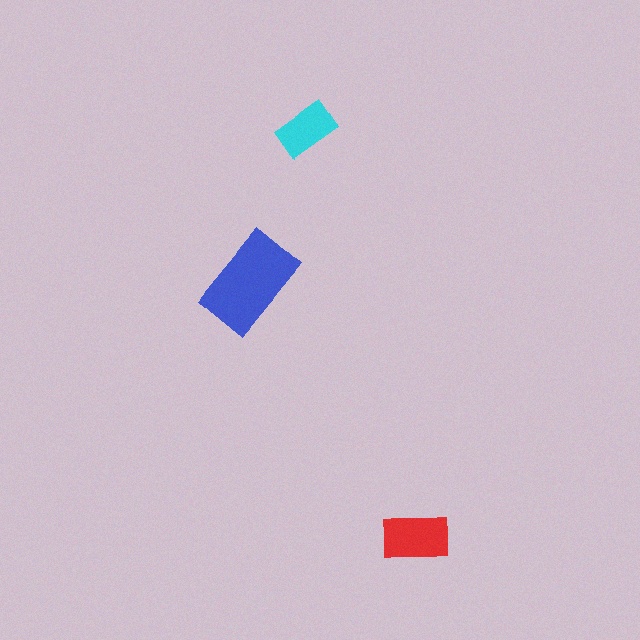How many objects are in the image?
There are 3 objects in the image.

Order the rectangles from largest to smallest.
the blue one, the red one, the cyan one.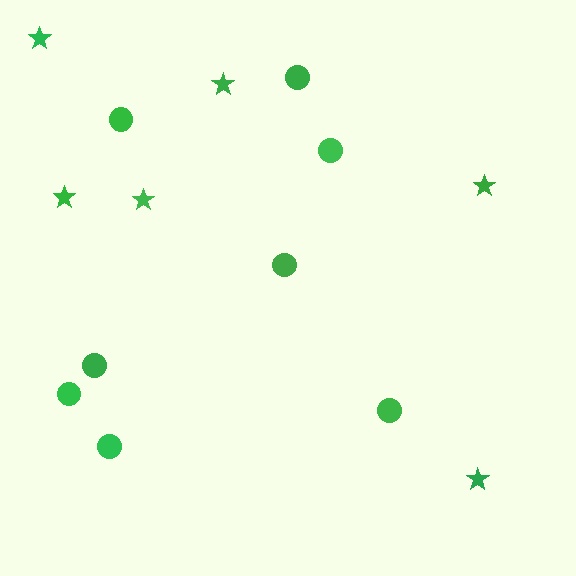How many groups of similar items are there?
There are 2 groups: one group of circles (8) and one group of stars (6).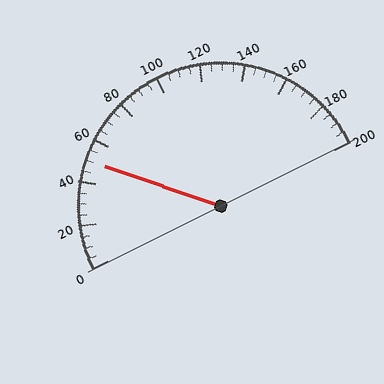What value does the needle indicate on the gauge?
The needle indicates approximately 50.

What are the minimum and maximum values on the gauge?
The gauge ranges from 0 to 200.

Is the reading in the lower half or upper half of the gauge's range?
The reading is in the lower half of the range (0 to 200).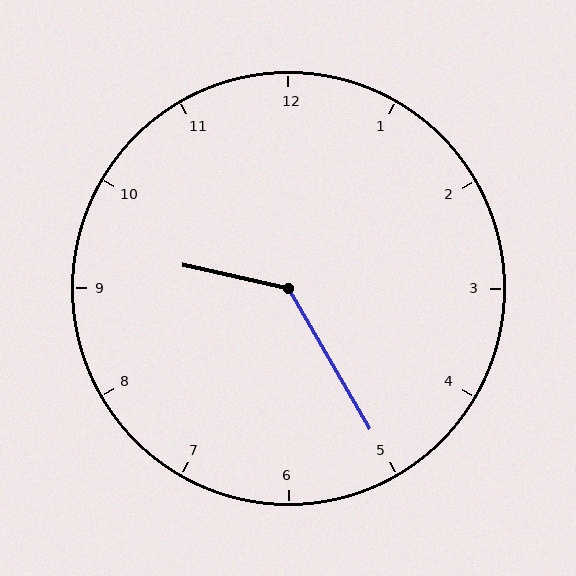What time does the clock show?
9:25.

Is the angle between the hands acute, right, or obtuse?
It is obtuse.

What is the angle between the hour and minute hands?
Approximately 132 degrees.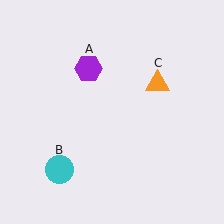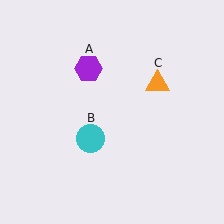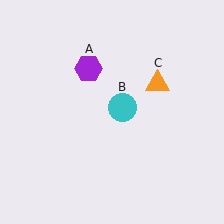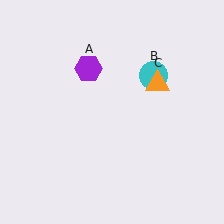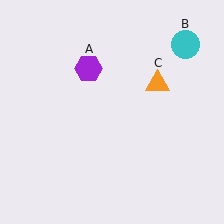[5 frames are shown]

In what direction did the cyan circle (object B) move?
The cyan circle (object B) moved up and to the right.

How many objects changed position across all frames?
1 object changed position: cyan circle (object B).